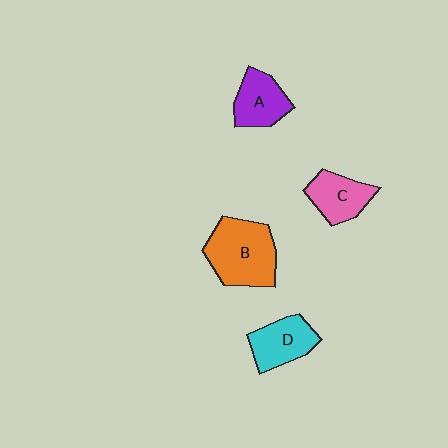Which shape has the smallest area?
Shape A (purple).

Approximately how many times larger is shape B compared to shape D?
Approximately 1.6 times.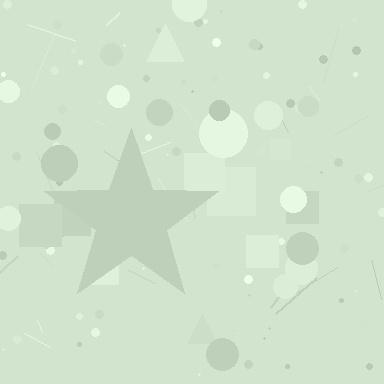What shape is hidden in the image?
A star is hidden in the image.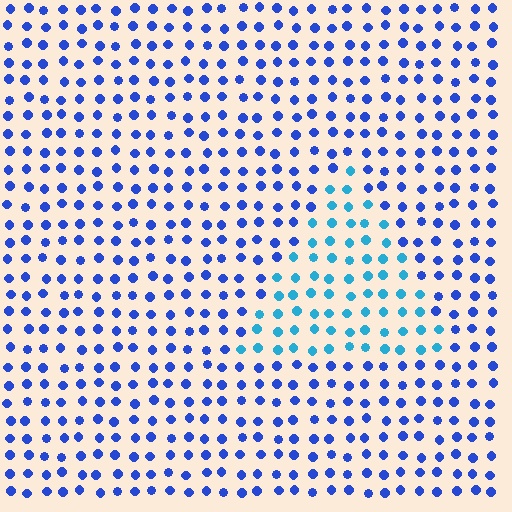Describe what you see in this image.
The image is filled with small blue elements in a uniform arrangement. A triangle-shaped region is visible where the elements are tinted to a slightly different hue, forming a subtle color boundary.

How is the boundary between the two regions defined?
The boundary is defined purely by a slight shift in hue (about 35 degrees). Spacing, size, and orientation are identical on both sides.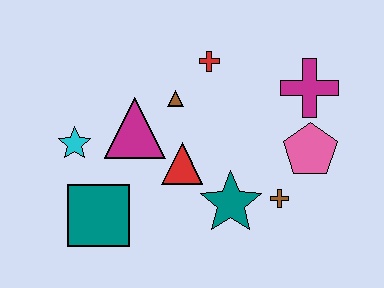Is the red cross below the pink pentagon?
No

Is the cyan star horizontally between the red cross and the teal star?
No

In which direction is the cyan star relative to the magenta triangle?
The cyan star is to the left of the magenta triangle.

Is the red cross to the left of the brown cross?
Yes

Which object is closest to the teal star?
The brown cross is closest to the teal star.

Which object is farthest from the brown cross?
The cyan star is farthest from the brown cross.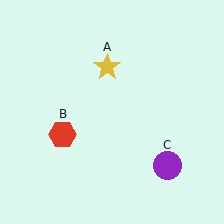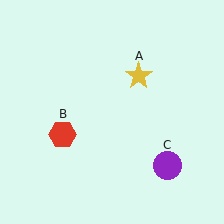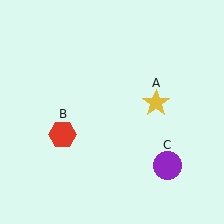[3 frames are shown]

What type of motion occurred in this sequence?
The yellow star (object A) rotated clockwise around the center of the scene.